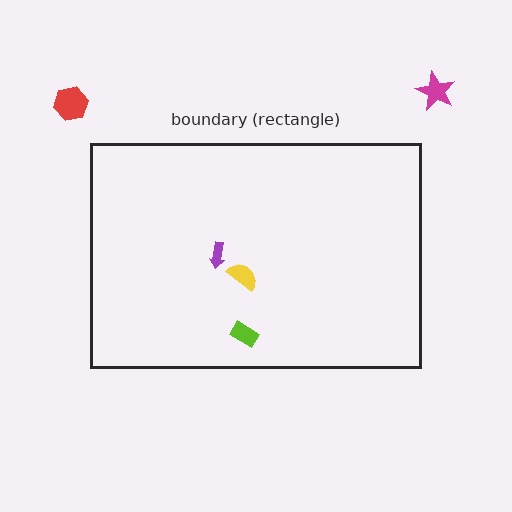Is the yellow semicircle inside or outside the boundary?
Inside.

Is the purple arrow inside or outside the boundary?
Inside.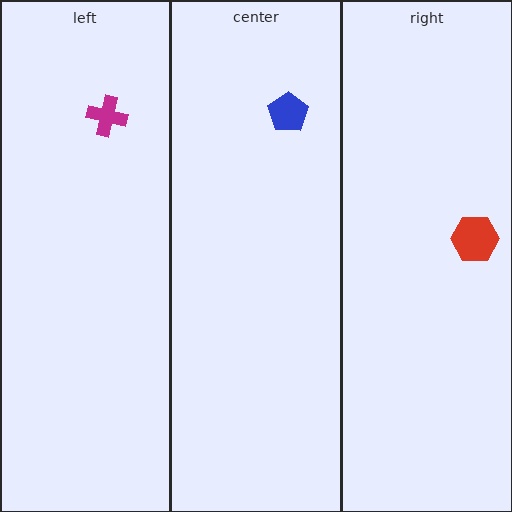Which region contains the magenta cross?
The left region.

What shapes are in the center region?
The blue pentagon.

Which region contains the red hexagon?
The right region.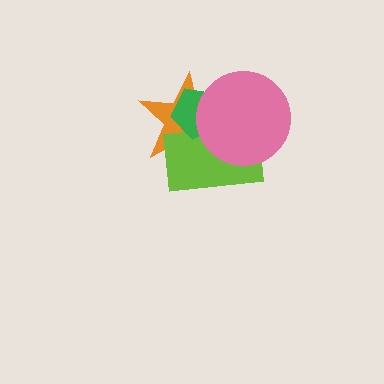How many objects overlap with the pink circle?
3 objects overlap with the pink circle.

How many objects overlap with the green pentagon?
3 objects overlap with the green pentagon.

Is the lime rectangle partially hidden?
Yes, it is partially covered by another shape.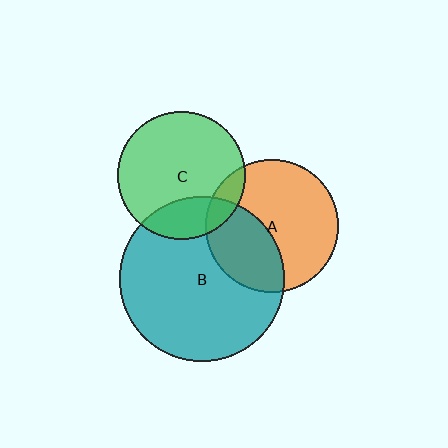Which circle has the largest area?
Circle B (teal).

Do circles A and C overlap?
Yes.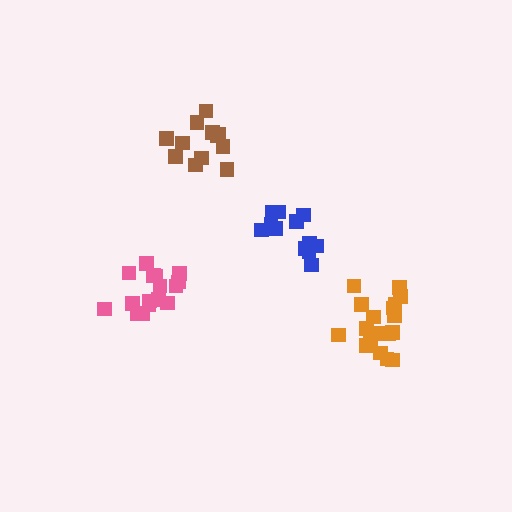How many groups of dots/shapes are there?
There are 4 groups.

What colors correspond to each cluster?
The clusters are colored: pink, brown, orange, blue.